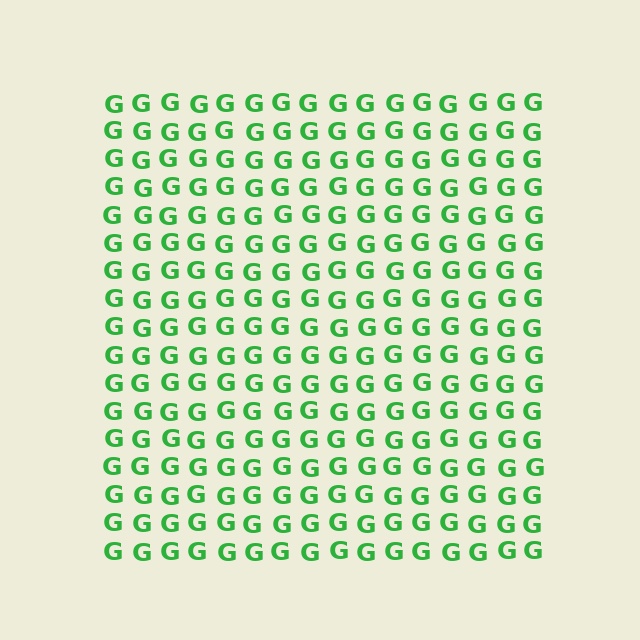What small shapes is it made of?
It is made of small letter G's.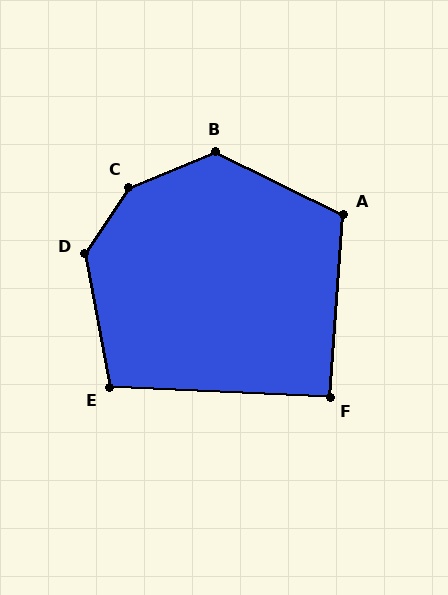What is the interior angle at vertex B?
Approximately 132 degrees (obtuse).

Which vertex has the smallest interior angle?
F, at approximately 92 degrees.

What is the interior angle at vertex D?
Approximately 136 degrees (obtuse).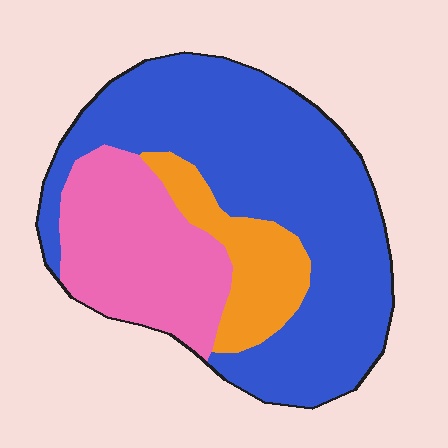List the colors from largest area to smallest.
From largest to smallest: blue, pink, orange.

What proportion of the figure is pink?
Pink covers about 25% of the figure.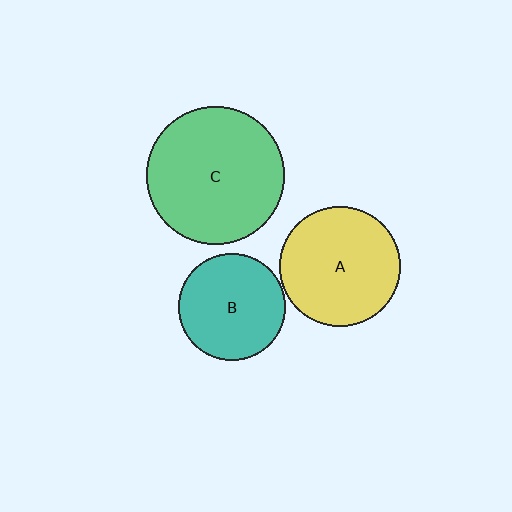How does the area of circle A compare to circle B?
Approximately 1.3 times.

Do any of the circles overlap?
No, none of the circles overlap.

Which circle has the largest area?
Circle C (green).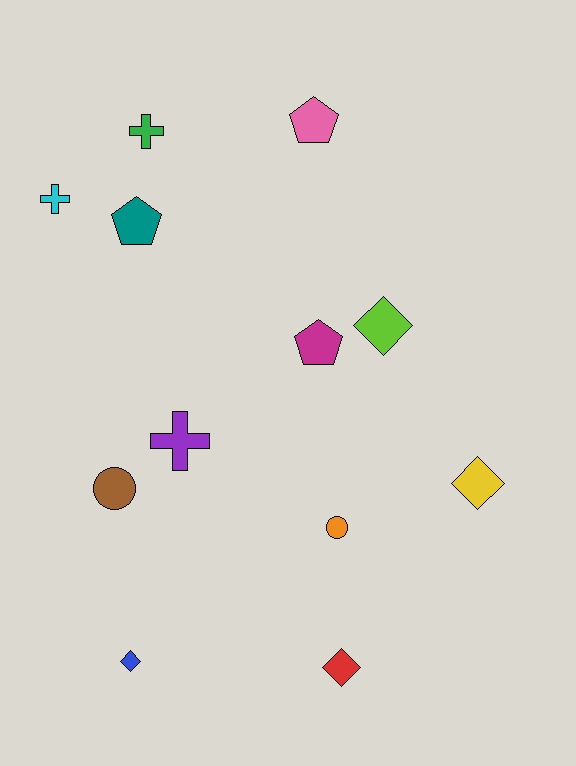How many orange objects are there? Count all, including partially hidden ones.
There is 1 orange object.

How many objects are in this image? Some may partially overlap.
There are 12 objects.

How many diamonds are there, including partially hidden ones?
There are 4 diamonds.